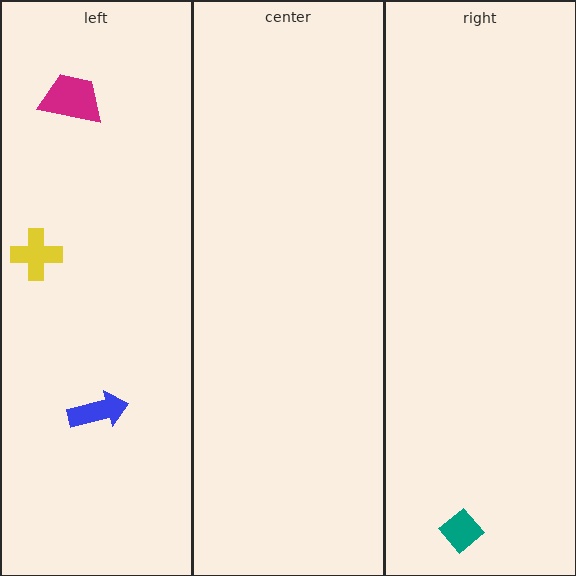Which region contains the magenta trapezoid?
The left region.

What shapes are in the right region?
The teal diamond.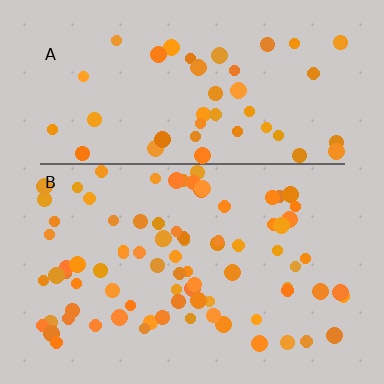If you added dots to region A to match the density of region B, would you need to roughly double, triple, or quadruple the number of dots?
Approximately double.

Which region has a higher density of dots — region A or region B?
B (the bottom).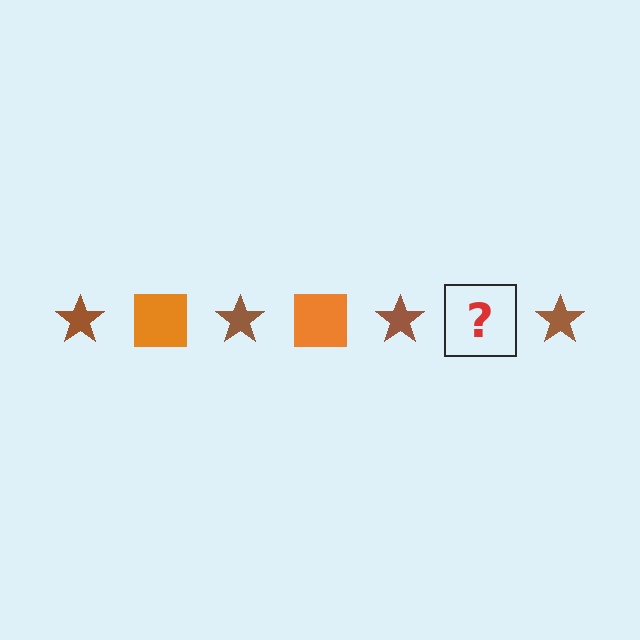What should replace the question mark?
The question mark should be replaced with an orange square.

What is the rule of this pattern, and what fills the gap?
The rule is that the pattern alternates between brown star and orange square. The gap should be filled with an orange square.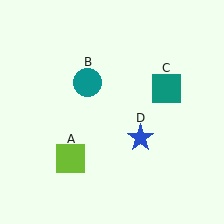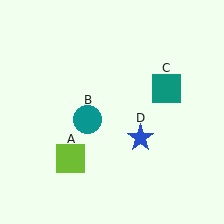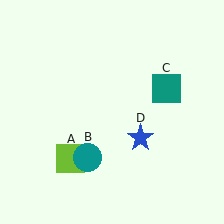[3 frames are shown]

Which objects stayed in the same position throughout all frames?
Lime square (object A) and teal square (object C) and blue star (object D) remained stationary.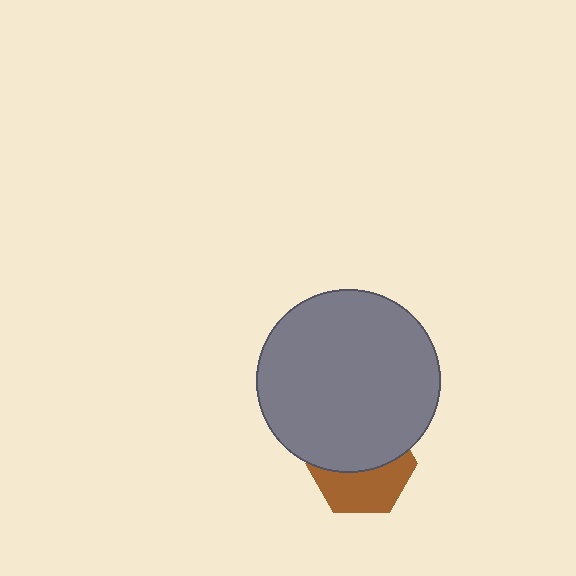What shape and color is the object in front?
The object in front is a gray circle.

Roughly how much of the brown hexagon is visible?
About half of it is visible (roughly 46%).